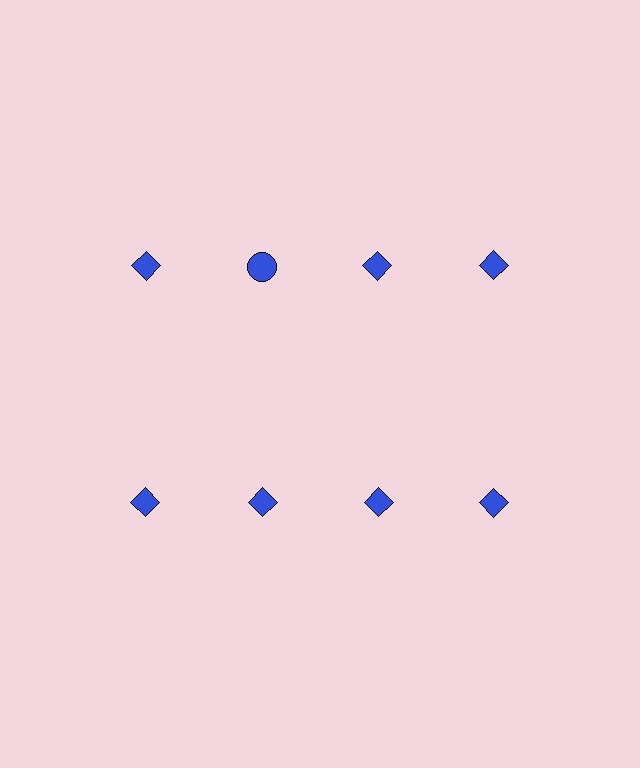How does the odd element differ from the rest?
It has a different shape: circle instead of diamond.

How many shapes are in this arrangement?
There are 8 shapes arranged in a grid pattern.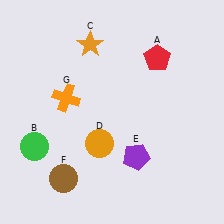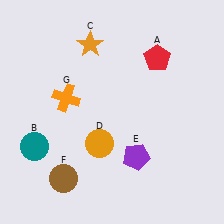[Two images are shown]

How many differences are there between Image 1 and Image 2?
There is 1 difference between the two images.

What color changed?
The circle (B) changed from green in Image 1 to teal in Image 2.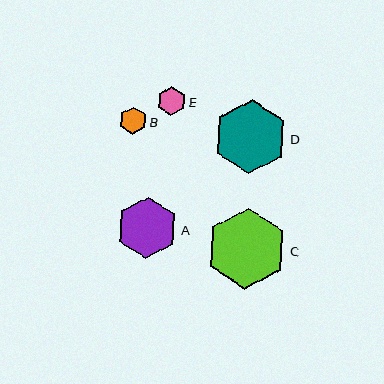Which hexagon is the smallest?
Hexagon B is the smallest with a size of approximately 27 pixels.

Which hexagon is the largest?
Hexagon C is the largest with a size of approximately 81 pixels.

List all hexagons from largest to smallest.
From largest to smallest: C, D, A, E, B.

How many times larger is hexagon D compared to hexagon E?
Hexagon D is approximately 2.6 times the size of hexagon E.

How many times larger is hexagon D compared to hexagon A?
Hexagon D is approximately 1.2 times the size of hexagon A.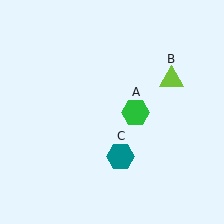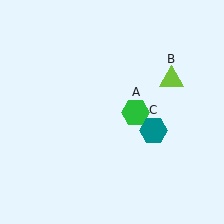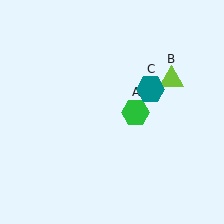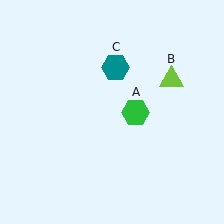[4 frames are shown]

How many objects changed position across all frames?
1 object changed position: teal hexagon (object C).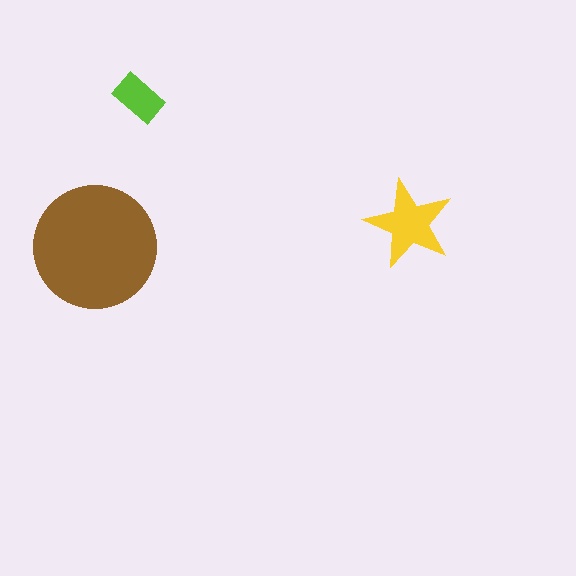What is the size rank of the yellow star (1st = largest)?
2nd.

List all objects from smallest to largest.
The lime rectangle, the yellow star, the brown circle.